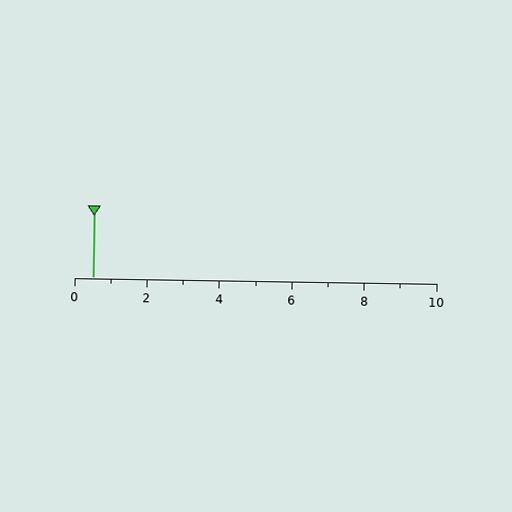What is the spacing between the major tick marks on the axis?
The major ticks are spaced 2 apart.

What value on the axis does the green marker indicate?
The marker indicates approximately 0.5.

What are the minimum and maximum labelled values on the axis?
The axis runs from 0 to 10.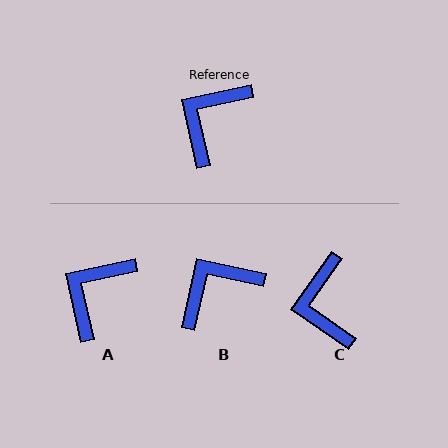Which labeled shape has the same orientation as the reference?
A.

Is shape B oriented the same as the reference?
No, it is off by about 25 degrees.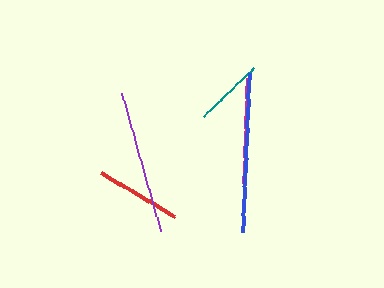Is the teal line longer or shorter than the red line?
The red line is longer than the teal line.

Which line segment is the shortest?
The teal line is the shortest at approximately 70 pixels.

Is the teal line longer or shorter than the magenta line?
The magenta line is longer than the teal line.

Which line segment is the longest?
The blue line is the longest at approximately 160 pixels.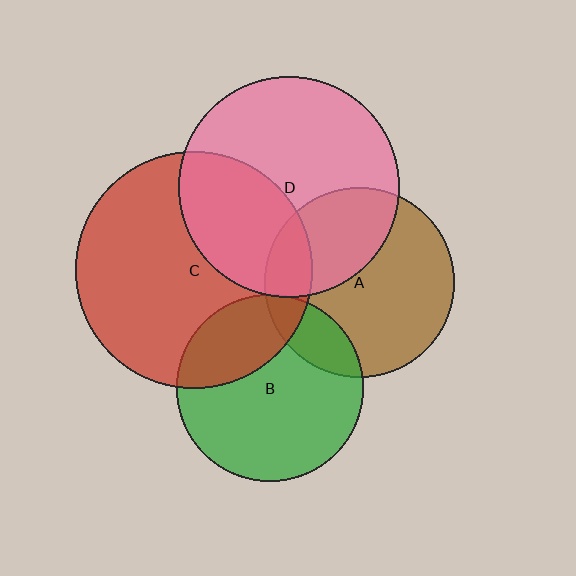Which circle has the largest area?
Circle C (red).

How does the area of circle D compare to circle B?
Approximately 1.4 times.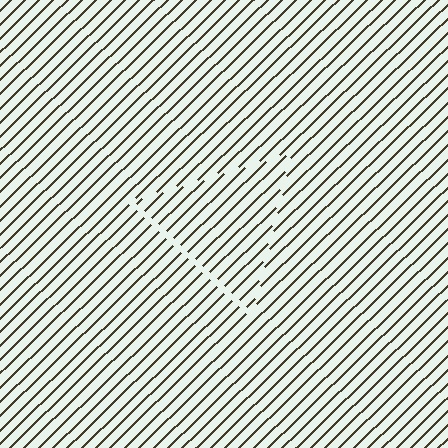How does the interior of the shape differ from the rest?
The interior of the shape contains the same grating, shifted by half a period — the contour is defined by the phase discontinuity where line-ends from the inner and outer gratings abut.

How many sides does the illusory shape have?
3 sides — the line-ends trace a triangle.